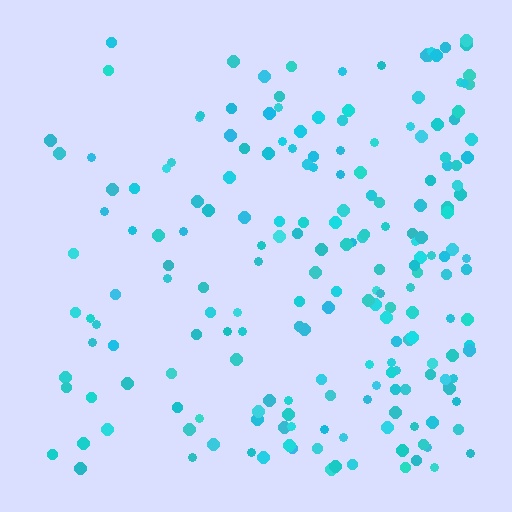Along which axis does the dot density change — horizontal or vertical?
Horizontal.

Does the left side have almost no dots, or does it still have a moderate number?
Still a moderate number, just noticeably fewer than the right.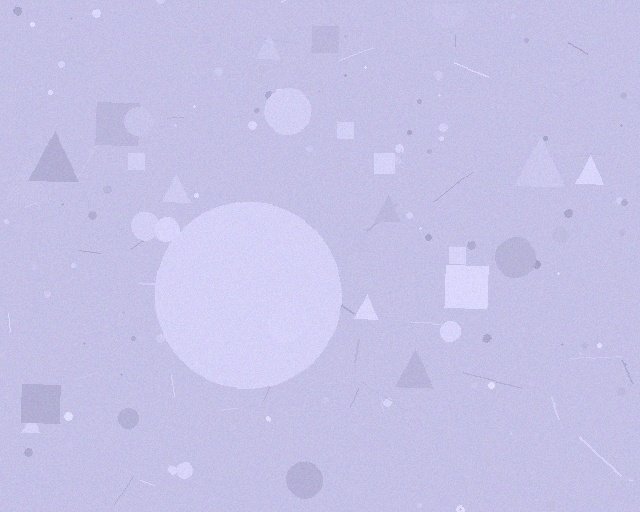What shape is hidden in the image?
A circle is hidden in the image.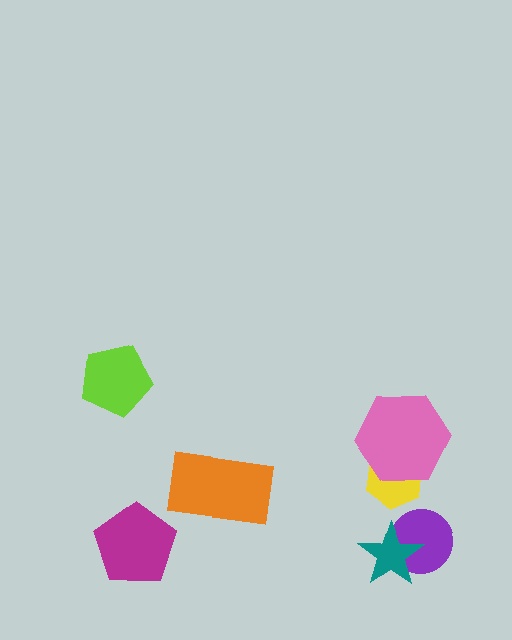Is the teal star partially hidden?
No, no other shape covers it.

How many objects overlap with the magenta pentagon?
0 objects overlap with the magenta pentagon.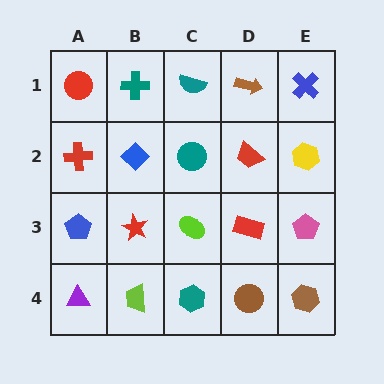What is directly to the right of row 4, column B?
A teal hexagon.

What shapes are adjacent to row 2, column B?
A teal cross (row 1, column B), a red star (row 3, column B), a red cross (row 2, column A), a teal circle (row 2, column C).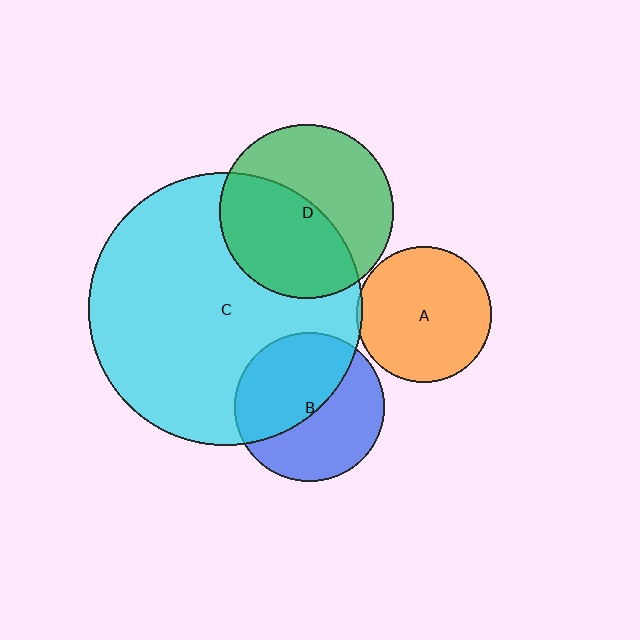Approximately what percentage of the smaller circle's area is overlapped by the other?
Approximately 50%.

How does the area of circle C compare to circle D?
Approximately 2.5 times.